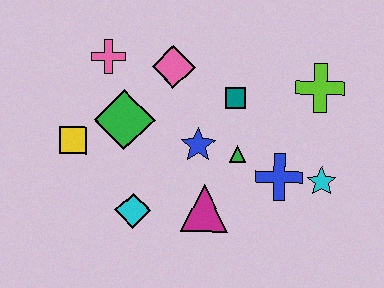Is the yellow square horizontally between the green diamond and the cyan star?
No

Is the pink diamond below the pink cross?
Yes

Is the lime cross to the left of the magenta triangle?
No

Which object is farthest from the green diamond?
The cyan star is farthest from the green diamond.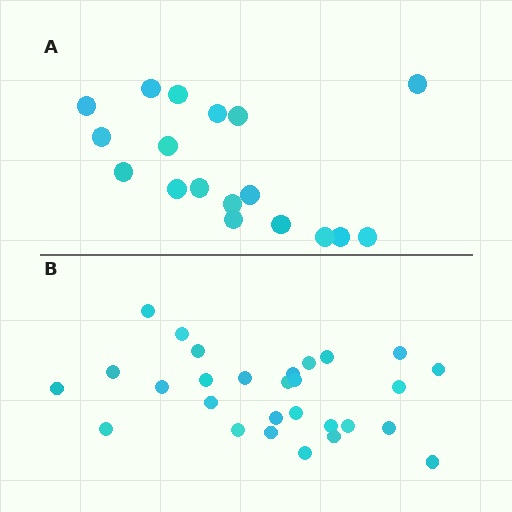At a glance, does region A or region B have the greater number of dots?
Region B (the bottom region) has more dots.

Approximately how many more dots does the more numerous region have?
Region B has roughly 10 or so more dots than region A.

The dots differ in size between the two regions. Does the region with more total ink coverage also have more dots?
No. Region A has more total ink coverage because its dots are larger, but region B actually contains more individual dots. Total area can be misleading — the number of items is what matters here.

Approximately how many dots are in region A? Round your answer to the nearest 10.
About 20 dots. (The exact count is 18, which rounds to 20.)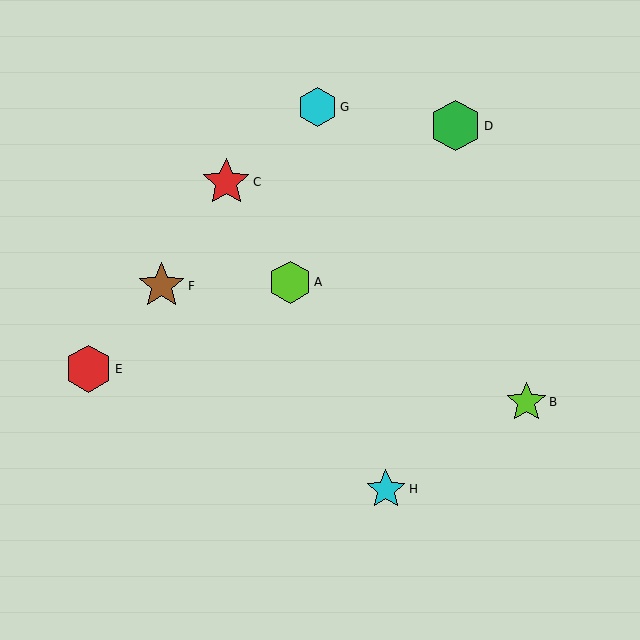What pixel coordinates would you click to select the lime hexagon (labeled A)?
Click at (290, 282) to select the lime hexagon A.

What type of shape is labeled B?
Shape B is a lime star.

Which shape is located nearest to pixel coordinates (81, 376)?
The red hexagon (labeled E) at (89, 369) is nearest to that location.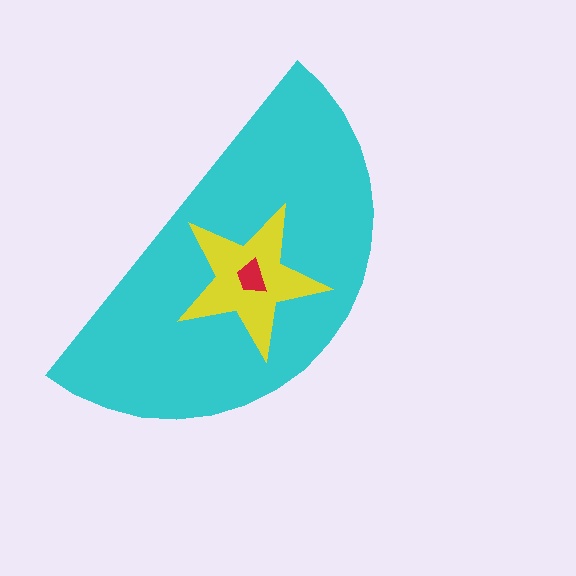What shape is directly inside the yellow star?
The red trapezoid.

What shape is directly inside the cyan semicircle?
The yellow star.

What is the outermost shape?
The cyan semicircle.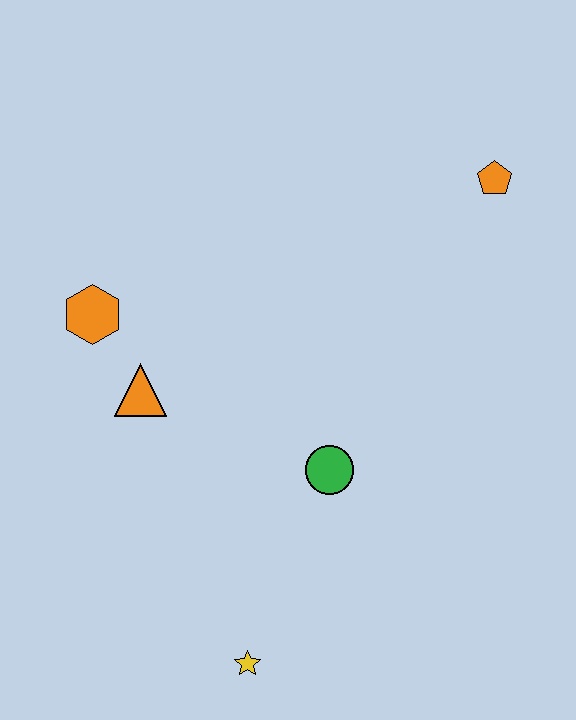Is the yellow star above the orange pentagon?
No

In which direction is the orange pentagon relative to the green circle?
The orange pentagon is above the green circle.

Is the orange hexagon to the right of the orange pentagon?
No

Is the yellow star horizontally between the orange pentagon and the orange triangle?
Yes